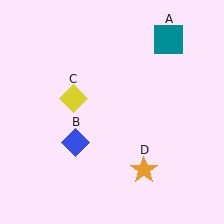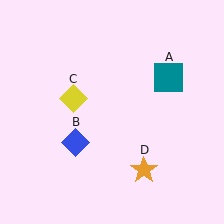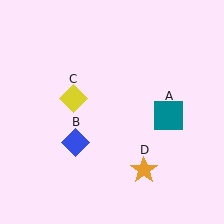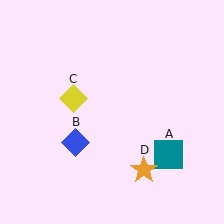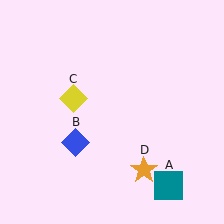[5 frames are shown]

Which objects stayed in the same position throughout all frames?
Blue diamond (object B) and yellow diamond (object C) and orange star (object D) remained stationary.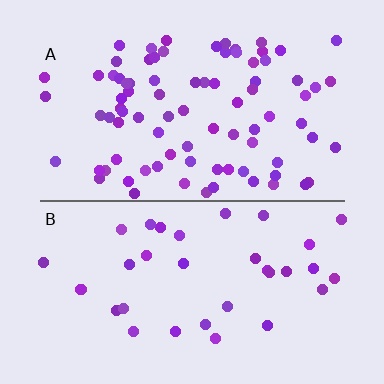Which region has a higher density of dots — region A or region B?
A (the top).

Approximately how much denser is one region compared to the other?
Approximately 2.5× — region A over region B.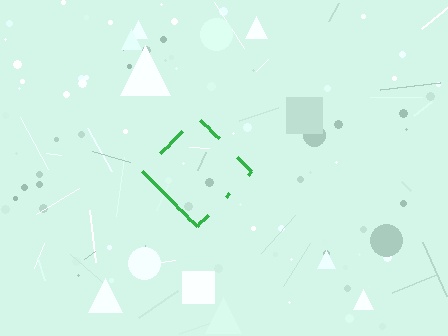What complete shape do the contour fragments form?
The contour fragments form a diamond.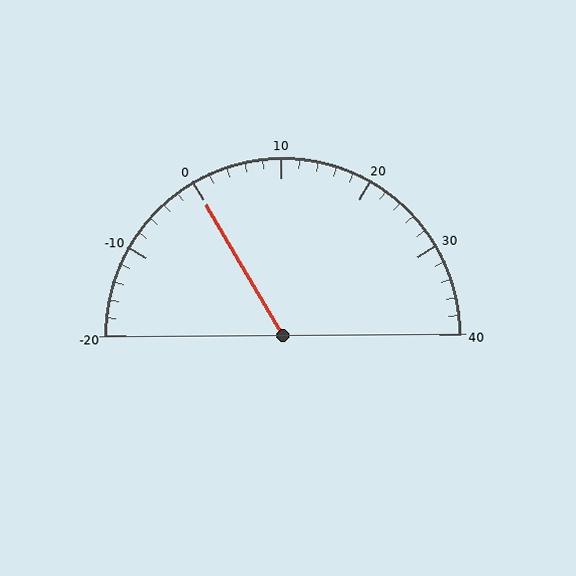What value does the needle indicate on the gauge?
The needle indicates approximately 0.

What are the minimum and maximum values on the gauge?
The gauge ranges from -20 to 40.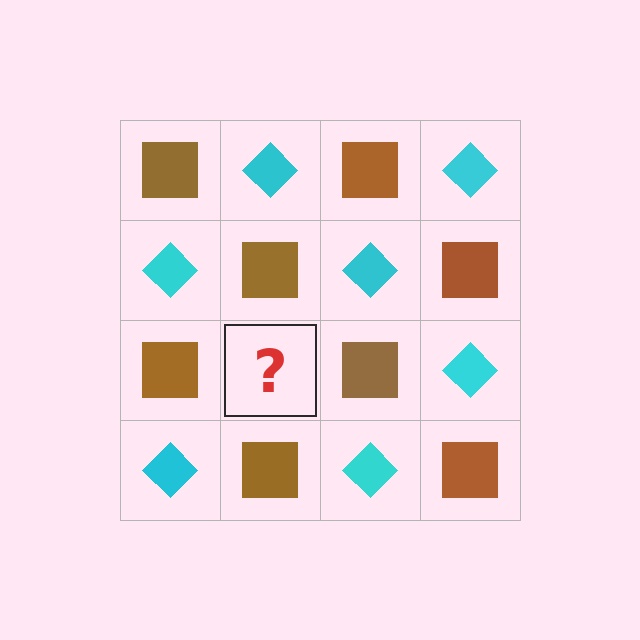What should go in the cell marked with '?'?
The missing cell should contain a cyan diamond.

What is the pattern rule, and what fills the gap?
The rule is that it alternates brown square and cyan diamond in a checkerboard pattern. The gap should be filled with a cyan diamond.